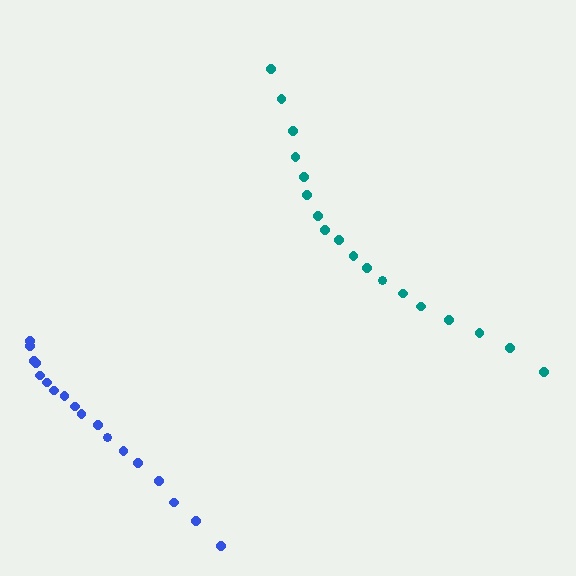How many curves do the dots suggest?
There are 2 distinct paths.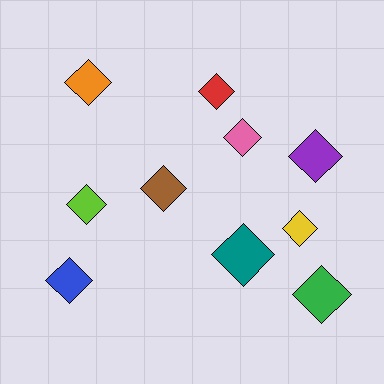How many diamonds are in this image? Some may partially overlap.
There are 10 diamonds.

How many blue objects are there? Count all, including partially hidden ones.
There is 1 blue object.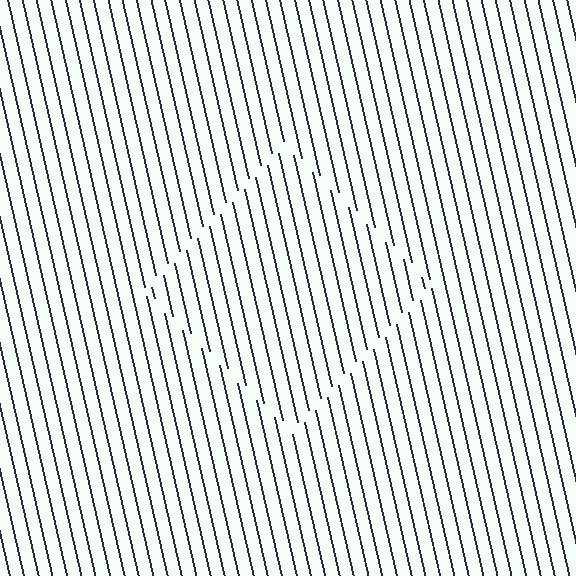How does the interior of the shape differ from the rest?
The interior of the shape contains the same grating, shifted by half a period — the contour is defined by the phase discontinuity where line-ends from the inner and outer gratings abut.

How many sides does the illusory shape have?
4 sides — the line-ends trace a square.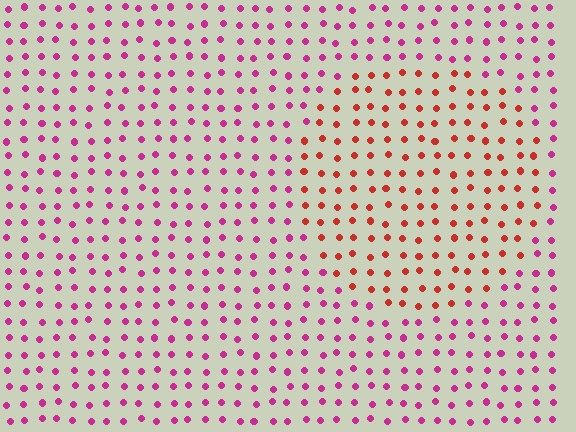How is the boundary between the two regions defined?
The boundary is defined purely by a slight shift in hue (about 42 degrees). Spacing, size, and orientation are identical on both sides.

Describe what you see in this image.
The image is filled with small magenta elements in a uniform arrangement. A circle-shaped region is visible where the elements are tinted to a slightly different hue, forming a subtle color boundary.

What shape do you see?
I see a circle.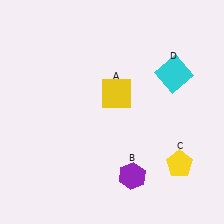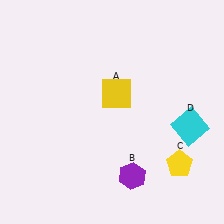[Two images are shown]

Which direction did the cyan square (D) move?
The cyan square (D) moved down.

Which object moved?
The cyan square (D) moved down.